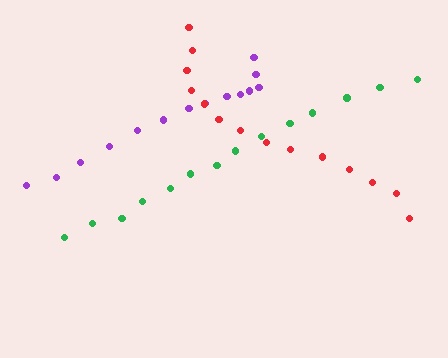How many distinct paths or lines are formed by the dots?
There are 3 distinct paths.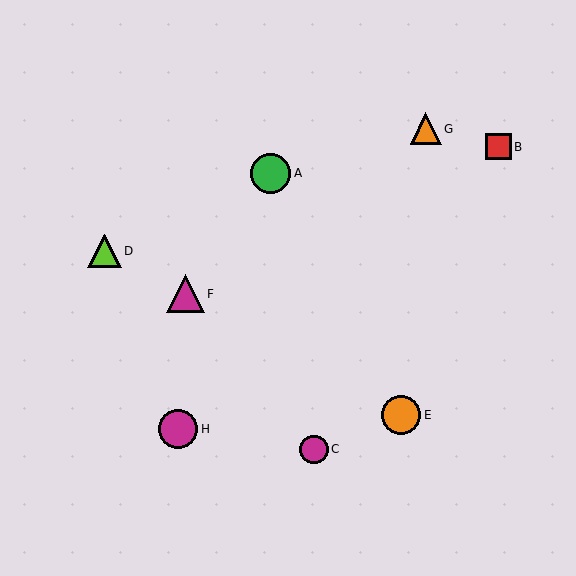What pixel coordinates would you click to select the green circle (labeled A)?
Click at (271, 173) to select the green circle A.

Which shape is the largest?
The green circle (labeled A) is the largest.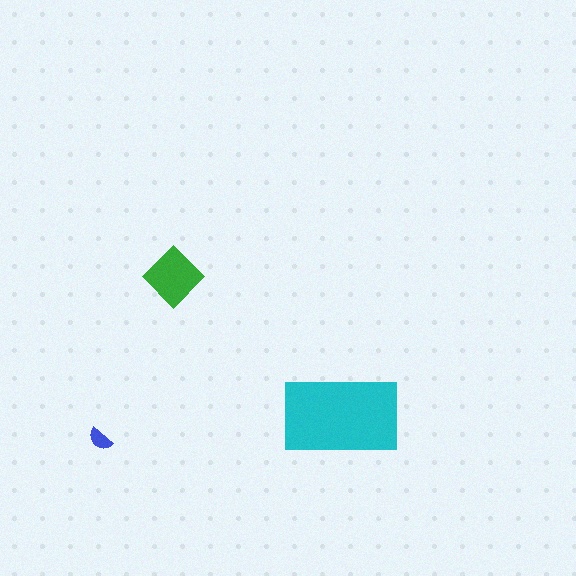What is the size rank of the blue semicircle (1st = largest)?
3rd.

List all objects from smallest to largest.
The blue semicircle, the green diamond, the cyan rectangle.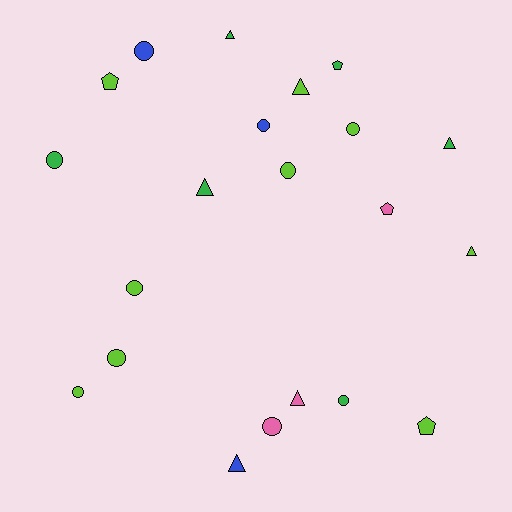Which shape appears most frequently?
Circle, with 10 objects.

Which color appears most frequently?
Lime, with 9 objects.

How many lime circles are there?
There are 5 lime circles.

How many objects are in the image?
There are 21 objects.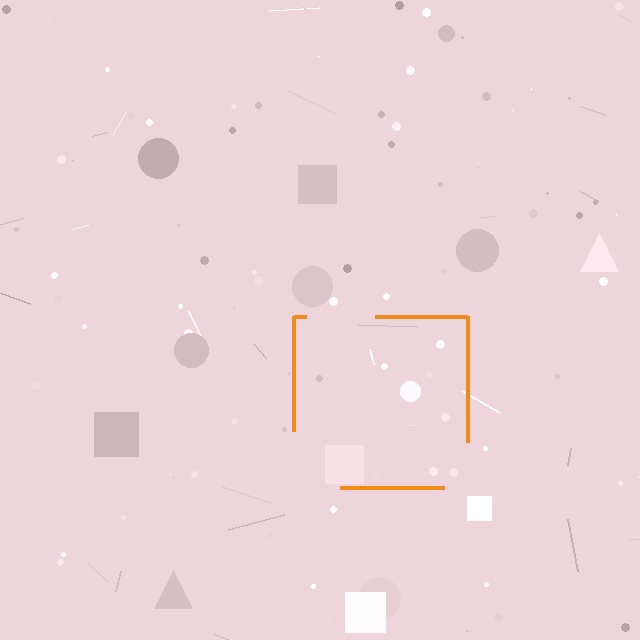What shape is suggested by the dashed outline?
The dashed outline suggests a square.